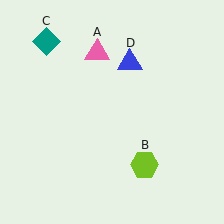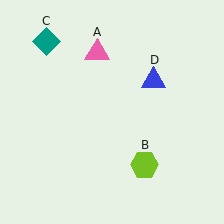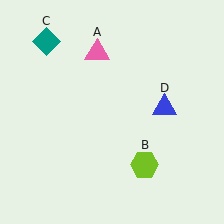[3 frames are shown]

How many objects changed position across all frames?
1 object changed position: blue triangle (object D).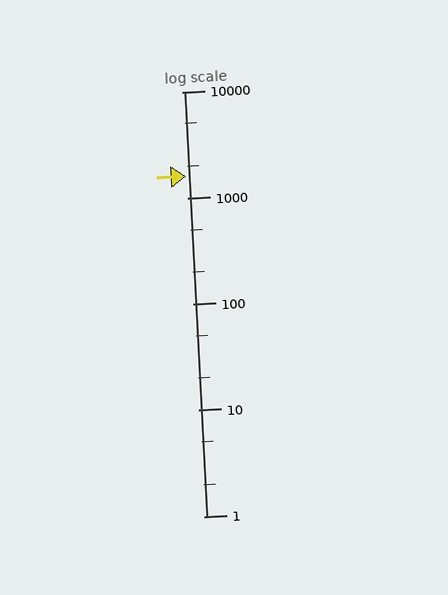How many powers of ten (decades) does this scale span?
The scale spans 4 decades, from 1 to 10000.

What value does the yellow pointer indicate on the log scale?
The pointer indicates approximately 1600.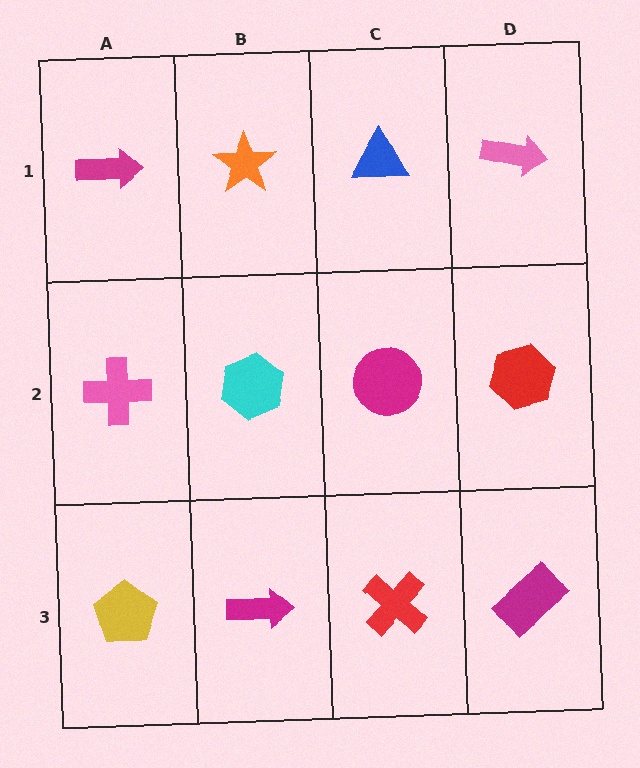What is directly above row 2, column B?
An orange star.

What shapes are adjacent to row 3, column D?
A red hexagon (row 2, column D), a red cross (row 3, column C).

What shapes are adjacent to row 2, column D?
A pink arrow (row 1, column D), a magenta rectangle (row 3, column D), a magenta circle (row 2, column C).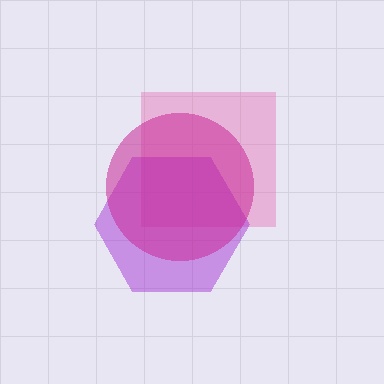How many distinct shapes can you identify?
There are 3 distinct shapes: a pink square, a purple hexagon, a magenta circle.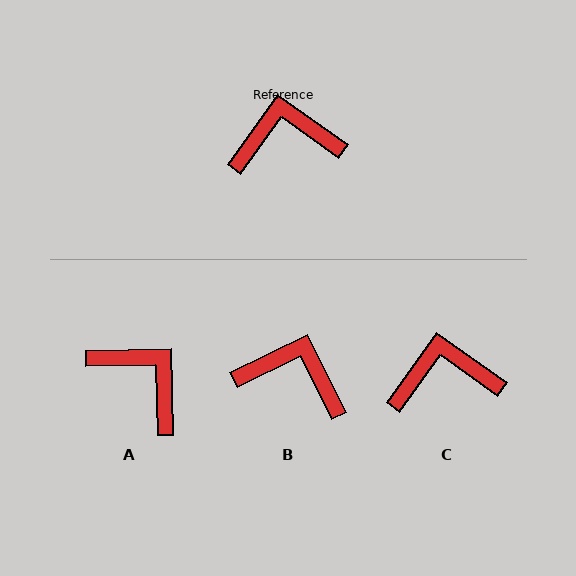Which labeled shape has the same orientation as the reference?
C.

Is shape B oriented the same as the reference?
No, it is off by about 28 degrees.